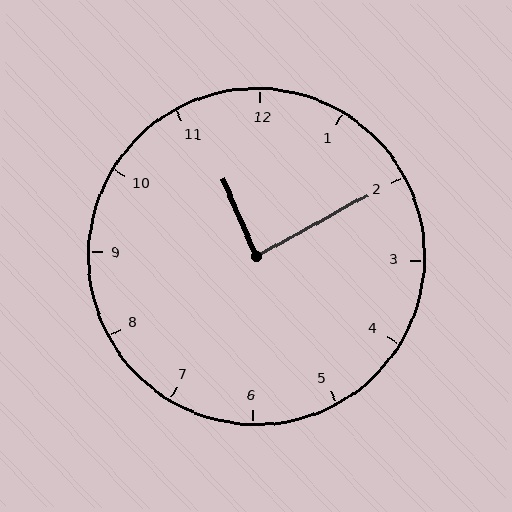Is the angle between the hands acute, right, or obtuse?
It is right.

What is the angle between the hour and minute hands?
Approximately 85 degrees.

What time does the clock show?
11:10.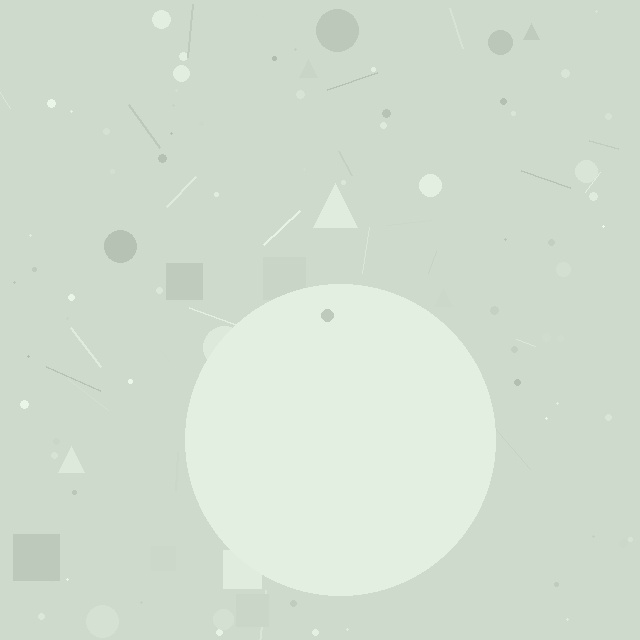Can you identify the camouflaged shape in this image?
The camouflaged shape is a circle.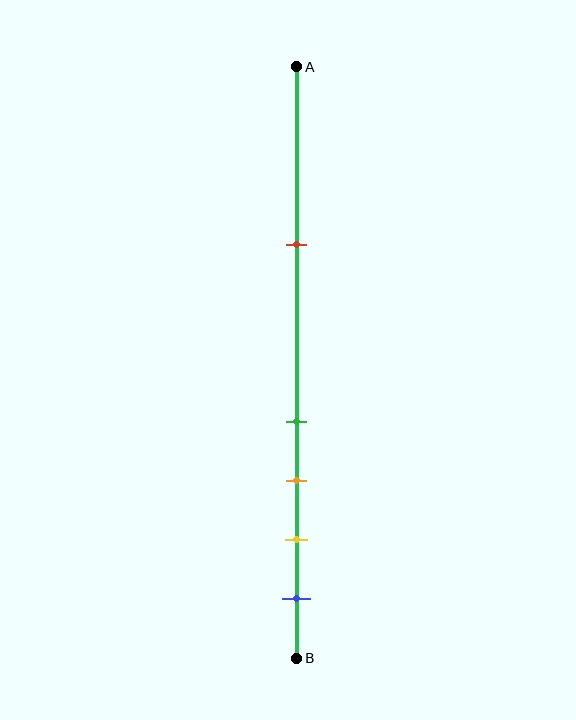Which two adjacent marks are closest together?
The green and orange marks are the closest adjacent pair.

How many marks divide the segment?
There are 5 marks dividing the segment.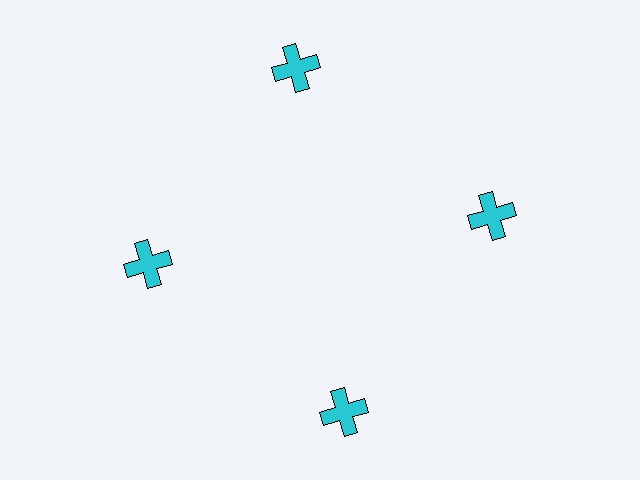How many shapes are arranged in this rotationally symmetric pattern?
There are 4 shapes, arranged in 4 groups of 1.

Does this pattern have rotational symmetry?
Yes, this pattern has 4-fold rotational symmetry. It looks the same after rotating 90 degrees around the center.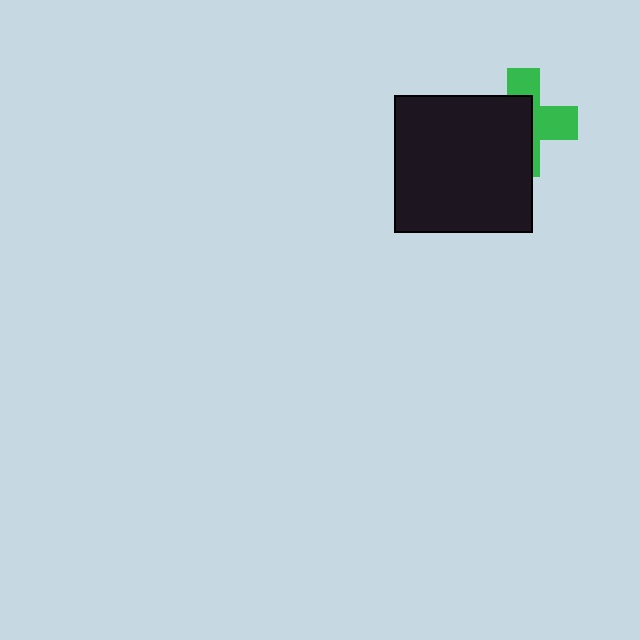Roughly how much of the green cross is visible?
A small part of it is visible (roughly 44%).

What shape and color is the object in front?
The object in front is a black square.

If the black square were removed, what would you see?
You would see the complete green cross.